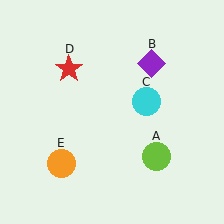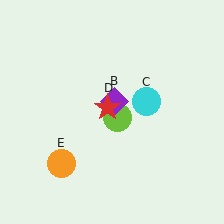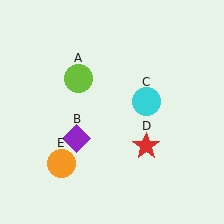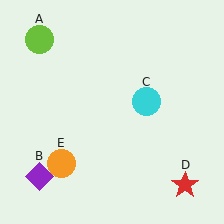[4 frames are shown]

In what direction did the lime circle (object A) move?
The lime circle (object A) moved up and to the left.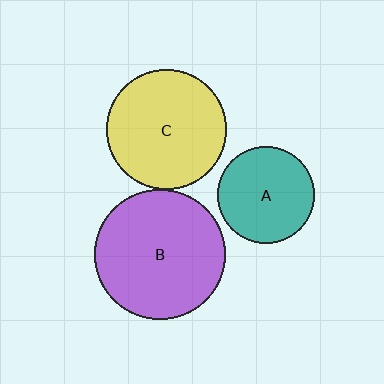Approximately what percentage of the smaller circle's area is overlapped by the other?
Approximately 5%.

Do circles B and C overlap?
Yes.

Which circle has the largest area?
Circle B (purple).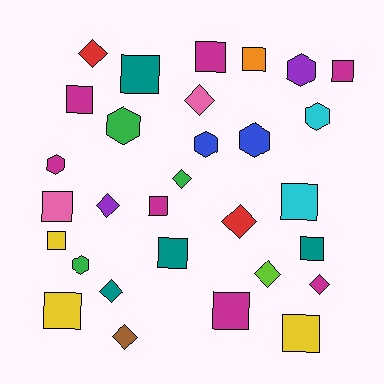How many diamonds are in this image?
There are 9 diamonds.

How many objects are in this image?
There are 30 objects.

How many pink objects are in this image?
There are 2 pink objects.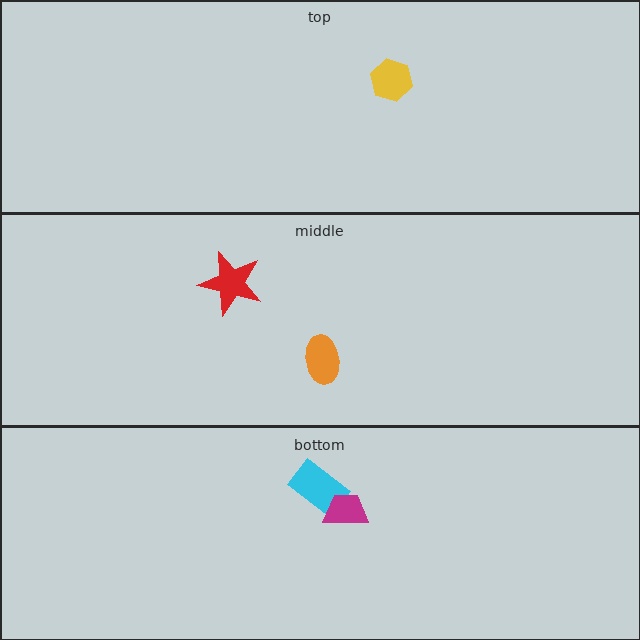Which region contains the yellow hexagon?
The top region.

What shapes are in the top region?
The yellow hexagon.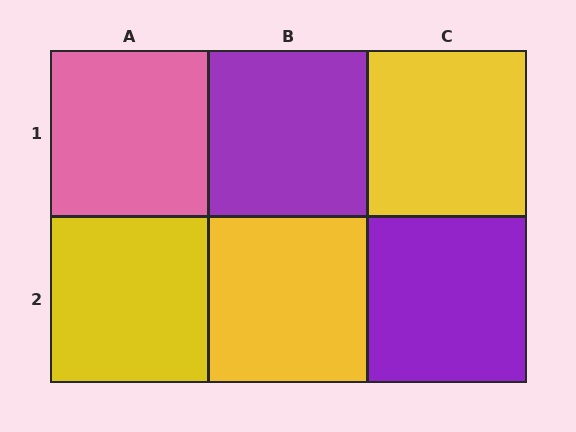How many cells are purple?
2 cells are purple.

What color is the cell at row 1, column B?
Purple.